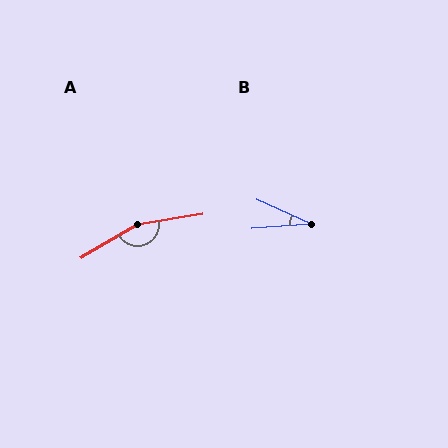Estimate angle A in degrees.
Approximately 158 degrees.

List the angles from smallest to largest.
B (29°), A (158°).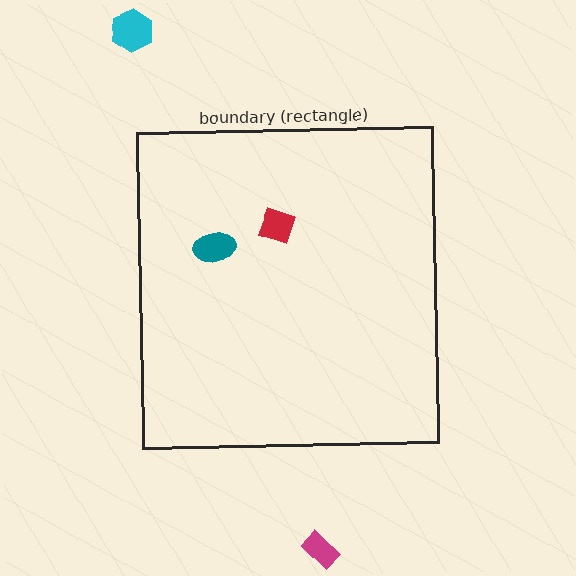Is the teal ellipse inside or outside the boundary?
Inside.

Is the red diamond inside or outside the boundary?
Inside.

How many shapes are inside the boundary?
2 inside, 2 outside.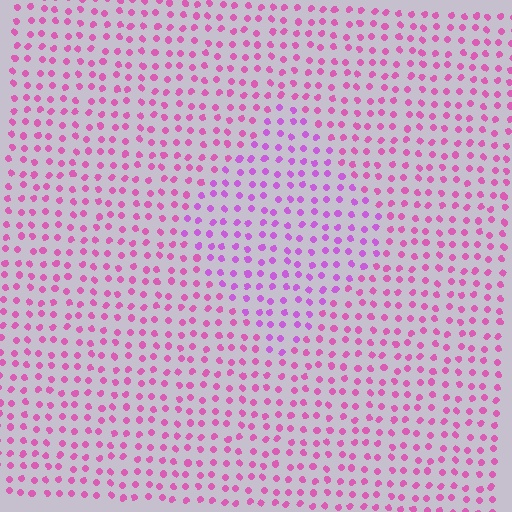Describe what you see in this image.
The image is filled with small pink elements in a uniform arrangement. A diamond-shaped region is visible where the elements are tinted to a slightly different hue, forming a subtle color boundary.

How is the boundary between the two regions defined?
The boundary is defined purely by a slight shift in hue (about 27 degrees). Spacing, size, and orientation are identical on both sides.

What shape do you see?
I see a diamond.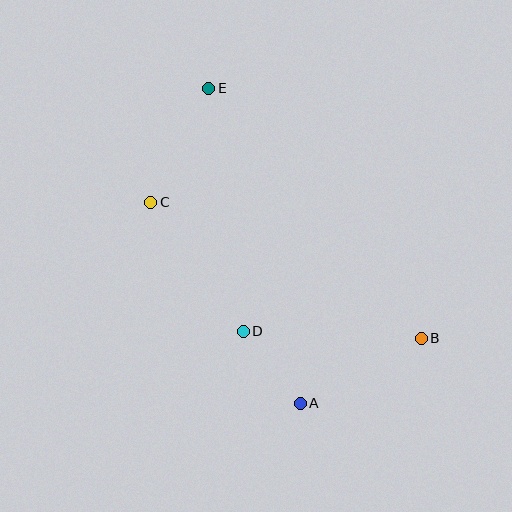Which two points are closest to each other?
Points A and D are closest to each other.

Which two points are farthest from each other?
Points A and E are farthest from each other.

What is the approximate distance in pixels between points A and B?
The distance between A and B is approximately 137 pixels.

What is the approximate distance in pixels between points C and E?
The distance between C and E is approximately 128 pixels.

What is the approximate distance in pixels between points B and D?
The distance between B and D is approximately 178 pixels.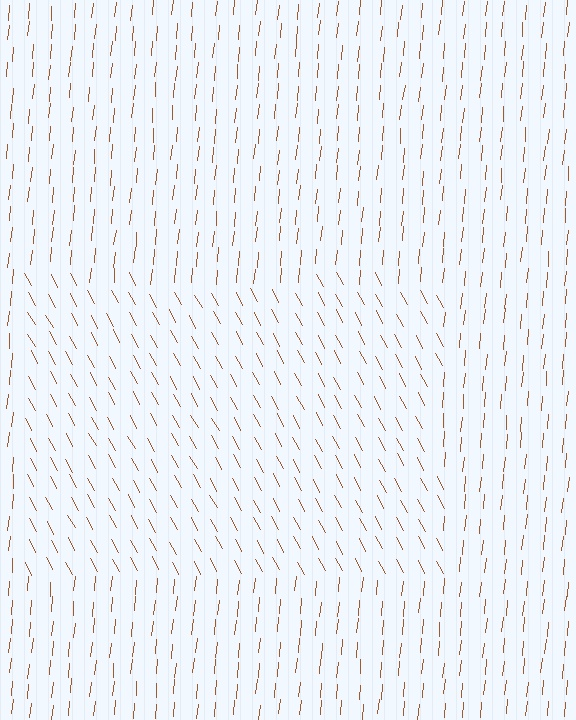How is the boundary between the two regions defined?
The boundary is defined purely by a change in line orientation (approximately 34 degrees difference). All lines are the same color and thickness.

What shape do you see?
I see a rectangle.